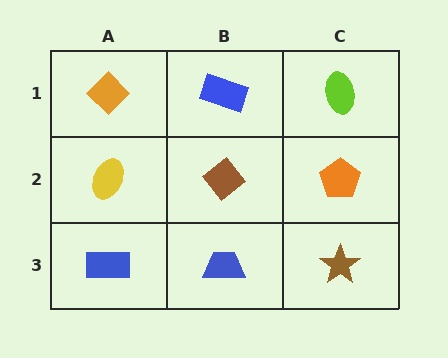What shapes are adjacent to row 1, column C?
An orange pentagon (row 2, column C), a blue rectangle (row 1, column B).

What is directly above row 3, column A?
A yellow ellipse.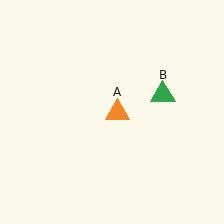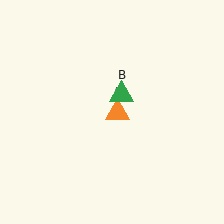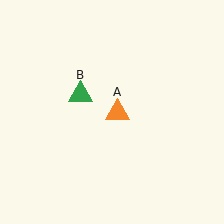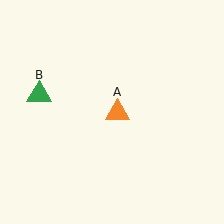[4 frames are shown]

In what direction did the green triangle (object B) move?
The green triangle (object B) moved left.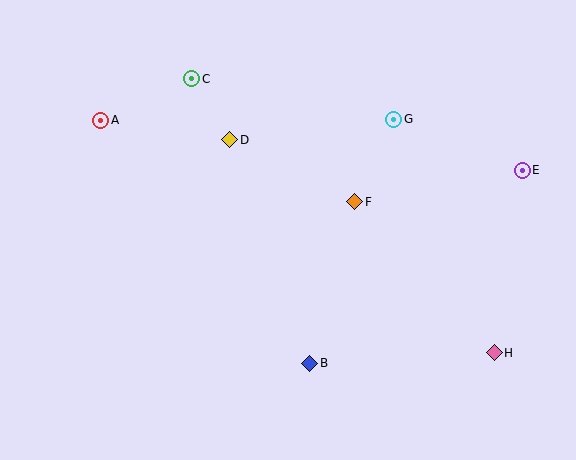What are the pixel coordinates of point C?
Point C is at (192, 79).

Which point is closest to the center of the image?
Point F at (355, 202) is closest to the center.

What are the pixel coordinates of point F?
Point F is at (355, 202).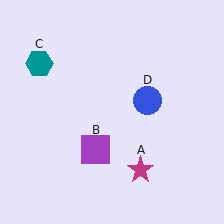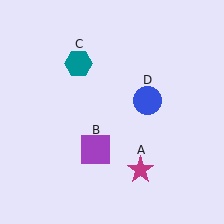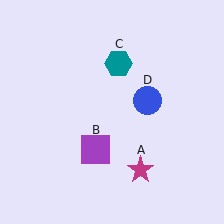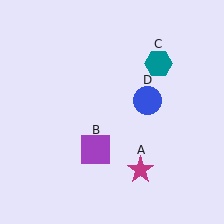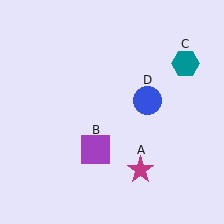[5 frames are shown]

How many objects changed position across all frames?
1 object changed position: teal hexagon (object C).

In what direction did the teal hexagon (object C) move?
The teal hexagon (object C) moved right.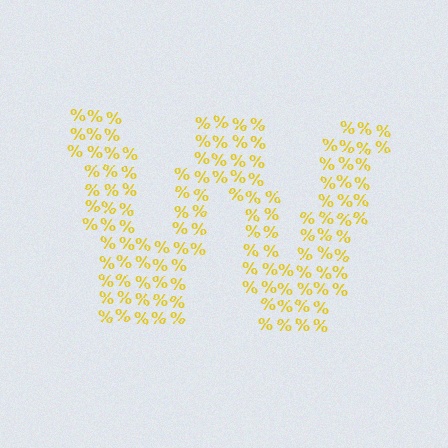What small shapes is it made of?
It is made of small percent signs.